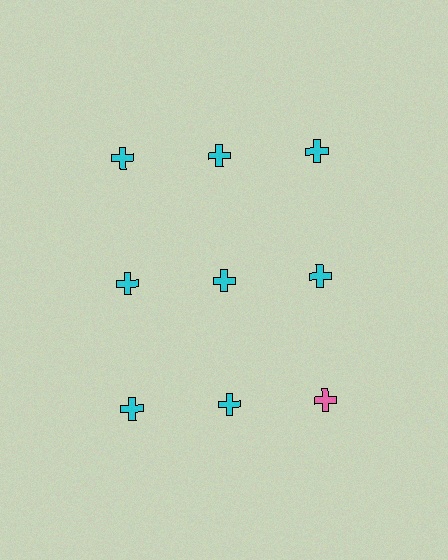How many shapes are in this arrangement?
There are 9 shapes arranged in a grid pattern.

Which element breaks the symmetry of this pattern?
The pink cross in the third row, center column breaks the symmetry. All other shapes are cyan crosses.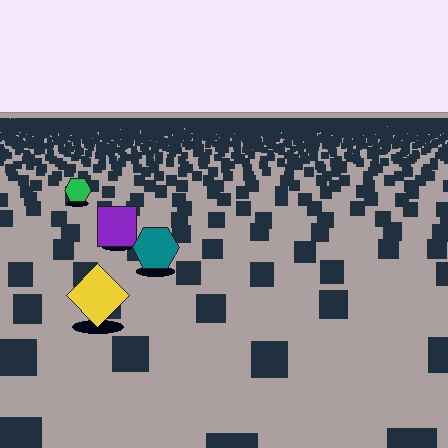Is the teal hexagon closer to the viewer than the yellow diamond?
No. The yellow diamond is closer — you can tell from the texture gradient: the ground texture is coarser near it.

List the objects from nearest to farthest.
From nearest to farthest: the yellow diamond, the teal hexagon, the purple square, the green hexagon.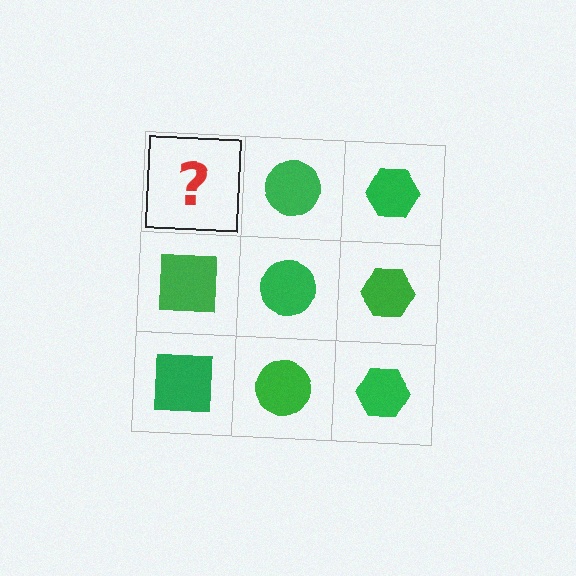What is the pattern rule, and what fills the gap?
The rule is that each column has a consistent shape. The gap should be filled with a green square.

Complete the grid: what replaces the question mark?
The question mark should be replaced with a green square.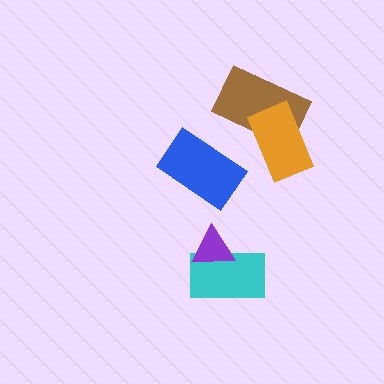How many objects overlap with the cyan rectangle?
1 object overlaps with the cyan rectangle.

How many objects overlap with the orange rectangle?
1 object overlaps with the orange rectangle.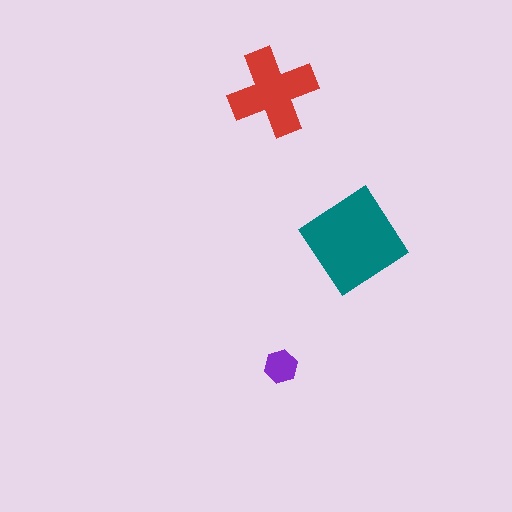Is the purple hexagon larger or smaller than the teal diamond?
Smaller.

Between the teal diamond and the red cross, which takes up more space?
The teal diamond.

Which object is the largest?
The teal diamond.